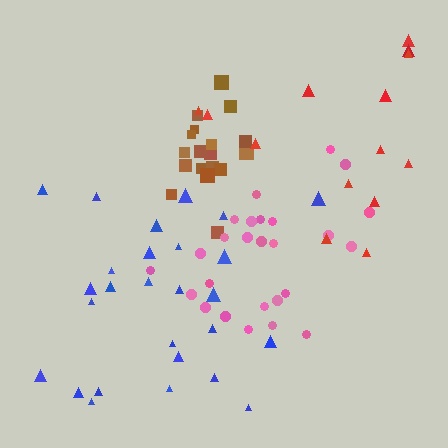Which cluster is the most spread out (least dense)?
Red.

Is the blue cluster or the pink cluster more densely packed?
Blue.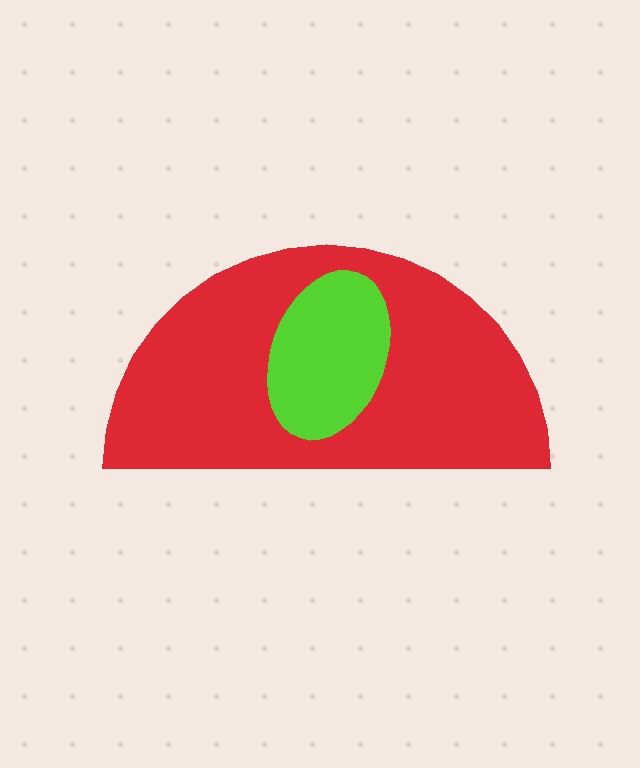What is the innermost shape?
The lime ellipse.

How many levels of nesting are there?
2.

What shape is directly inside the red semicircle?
The lime ellipse.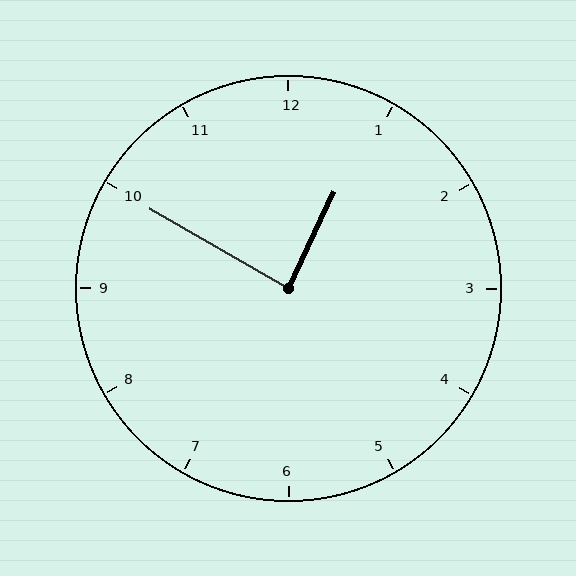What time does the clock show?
12:50.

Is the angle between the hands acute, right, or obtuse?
It is right.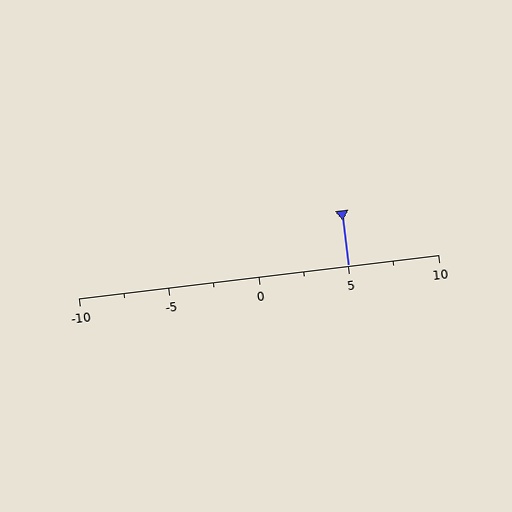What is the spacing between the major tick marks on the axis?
The major ticks are spaced 5 apart.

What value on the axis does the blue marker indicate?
The marker indicates approximately 5.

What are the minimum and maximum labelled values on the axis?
The axis runs from -10 to 10.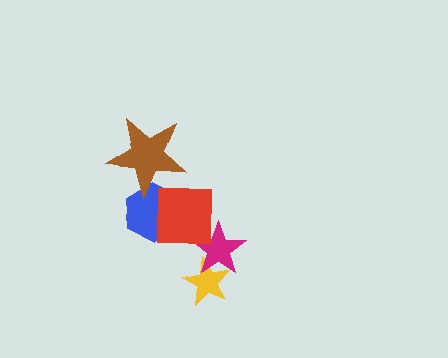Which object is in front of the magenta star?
The red square is in front of the magenta star.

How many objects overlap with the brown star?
1 object overlaps with the brown star.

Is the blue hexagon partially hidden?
Yes, it is partially covered by another shape.